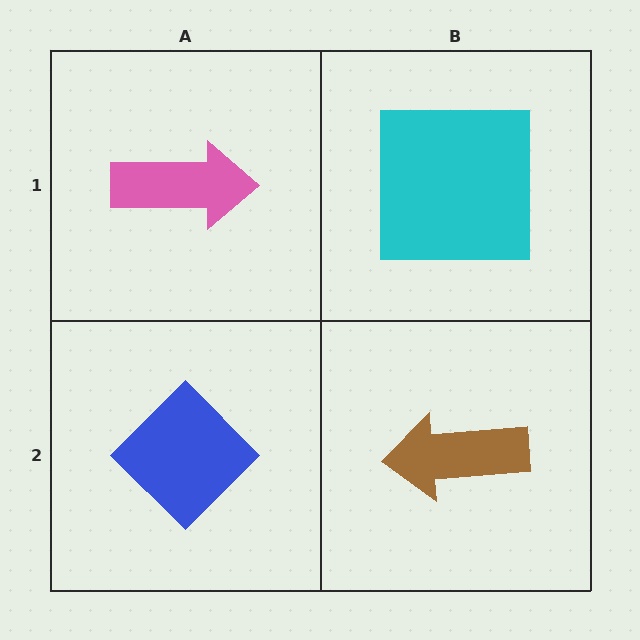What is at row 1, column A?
A pink arrow.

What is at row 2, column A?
A blue diamond.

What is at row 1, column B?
A cyan square.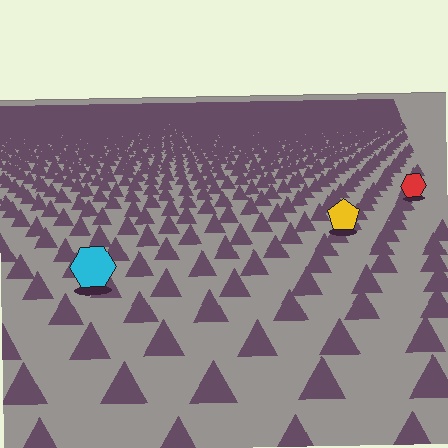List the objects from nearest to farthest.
From nearest to farthest: the cyan hexagon, the yellow pentagon, the red hexagon.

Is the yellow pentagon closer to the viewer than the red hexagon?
Yes. The yellow pentagon is closer — you can tell from the texture gradient: the ground texture is coarser near it.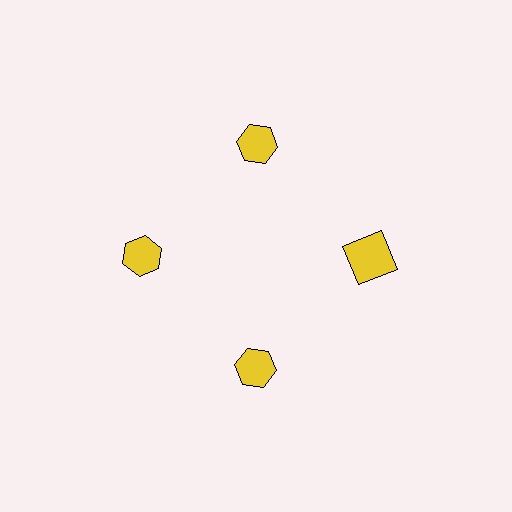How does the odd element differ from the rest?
It has a different shape: square instead of hexagon.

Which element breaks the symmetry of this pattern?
The yellow square at roughly the 3 o'clock position breaks the symmetry. All other shapes are yellow hexagons.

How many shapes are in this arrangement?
There are 4 shapes arranged in a ring pattern.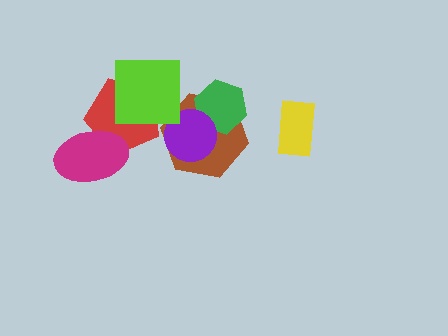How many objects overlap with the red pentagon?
2 objects overlap with the red pentagon.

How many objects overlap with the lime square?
1 object overlaps with the lime square.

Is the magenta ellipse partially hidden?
No, no other shape covers it.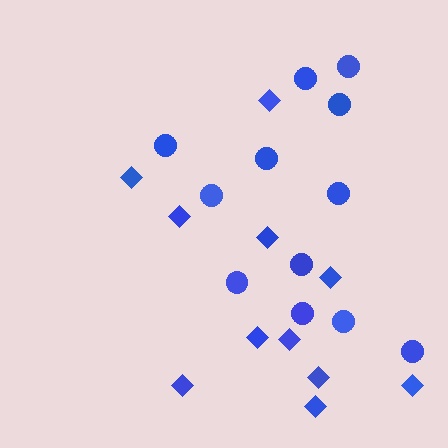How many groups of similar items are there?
There are 2 groups: one group of diamonds (11) and one group of circles (12).